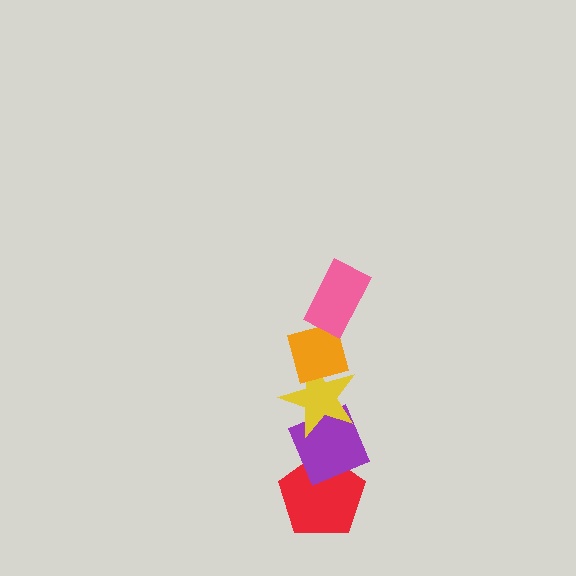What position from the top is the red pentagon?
The red pentagon is 5th from the top.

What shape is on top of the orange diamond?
The pink rectangle is on top of the orange diamond.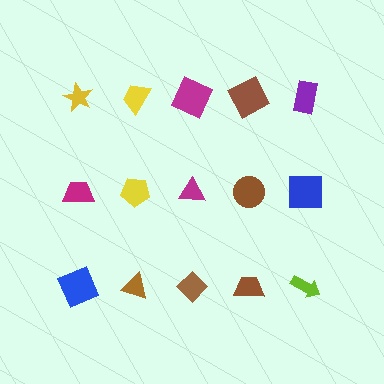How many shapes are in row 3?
5 shapes.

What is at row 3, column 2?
A brown triangle.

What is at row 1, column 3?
A magenta square.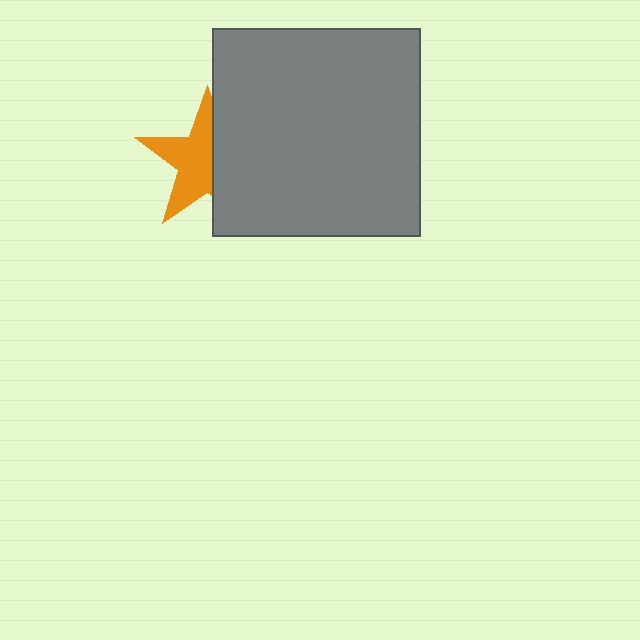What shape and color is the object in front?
The object in front is a gray square.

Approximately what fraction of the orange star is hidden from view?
Roughly 44% of the orange star is hidden behind the gray square.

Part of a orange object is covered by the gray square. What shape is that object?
It is a star.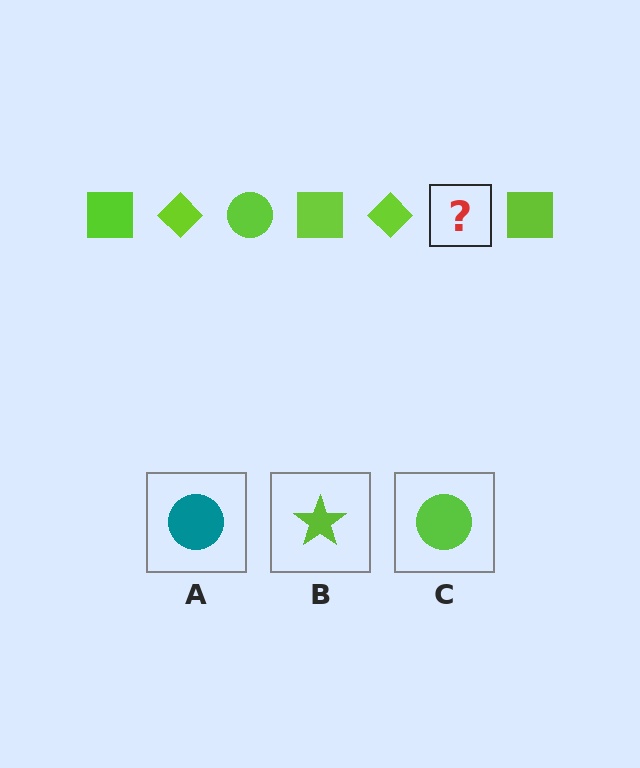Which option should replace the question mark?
Option C.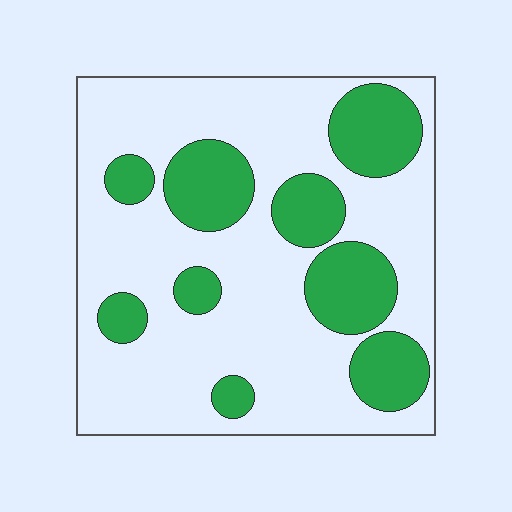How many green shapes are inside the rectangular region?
9.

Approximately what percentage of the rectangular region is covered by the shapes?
Approximately 30%.